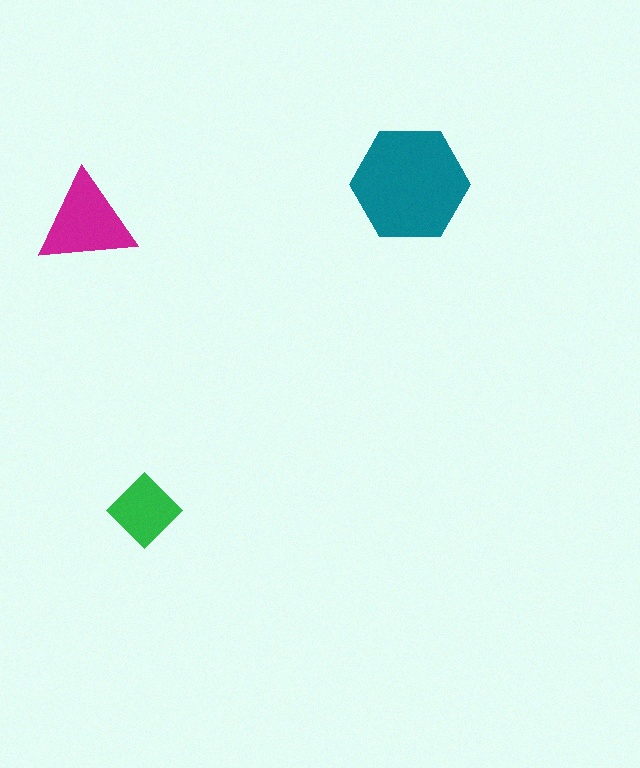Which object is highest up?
The teal hexagon is topmost.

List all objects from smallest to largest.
The green diamond, the magenta triangle, the teal hexagon.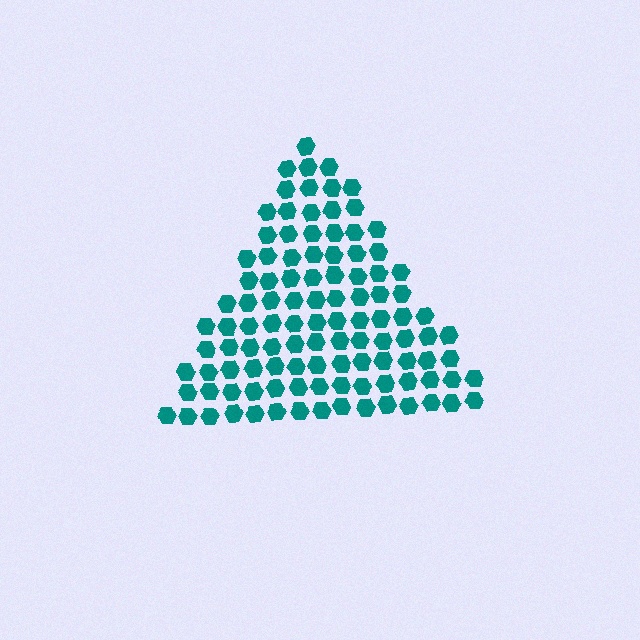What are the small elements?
The small elements are hexagons.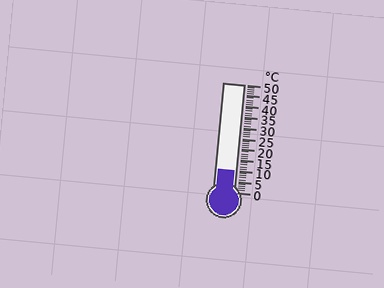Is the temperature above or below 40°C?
The temperature is below 40°C.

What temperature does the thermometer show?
The thermometer shows approximately 10°C.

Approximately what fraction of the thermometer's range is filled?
The thermometer is filled to approximately 20% of its range.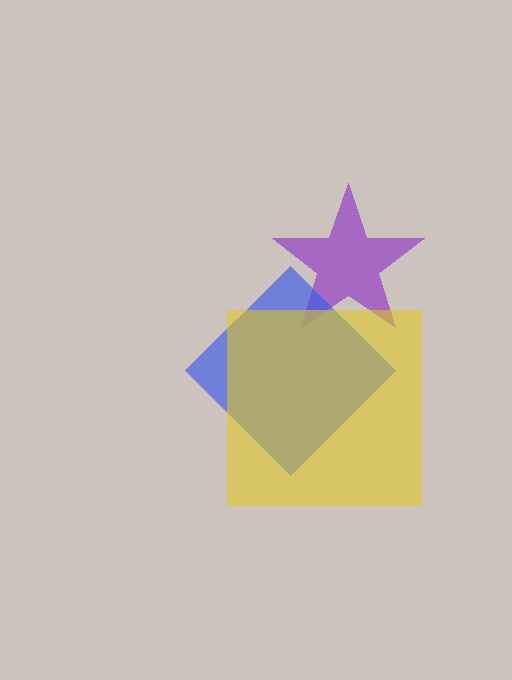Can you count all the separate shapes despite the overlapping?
Yes, there are 3 separate shapes.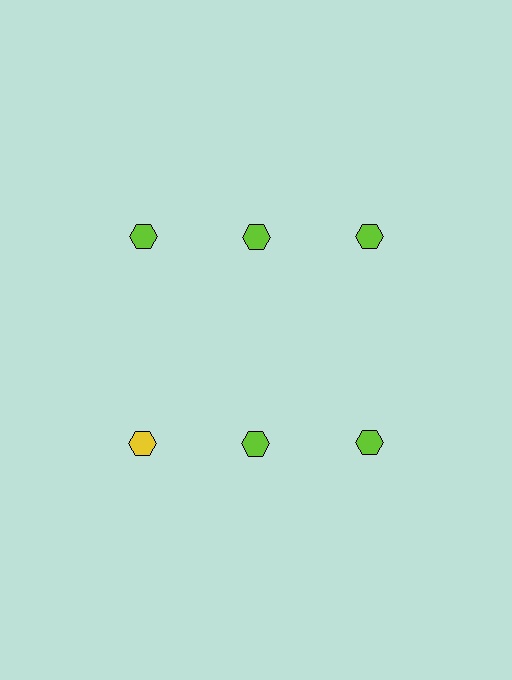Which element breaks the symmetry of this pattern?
The yellow hexagon in the second row, leftmost column breaks the symmetry. All other shapes are lime hexagons.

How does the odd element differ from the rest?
It has a different color: yellow instead of lime.